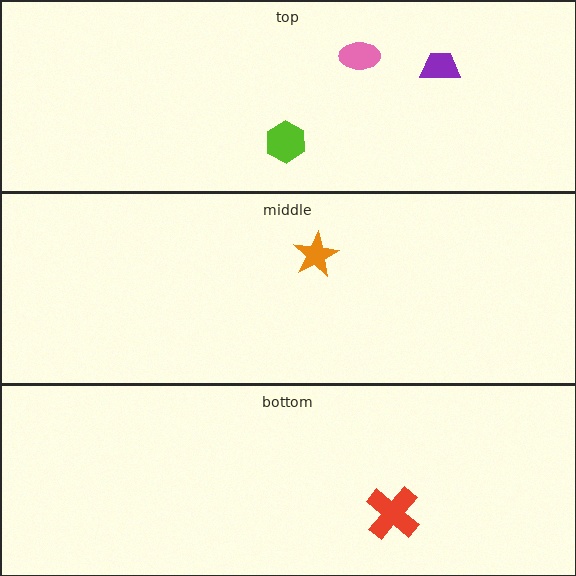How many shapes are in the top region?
3.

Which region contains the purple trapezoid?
The top region.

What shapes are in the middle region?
The orange star.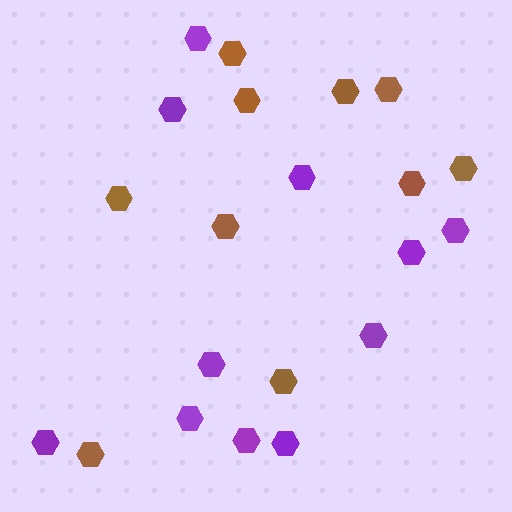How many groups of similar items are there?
There are 2 groups: one group of brown hexagons (10) and one group of purple hexagons (11).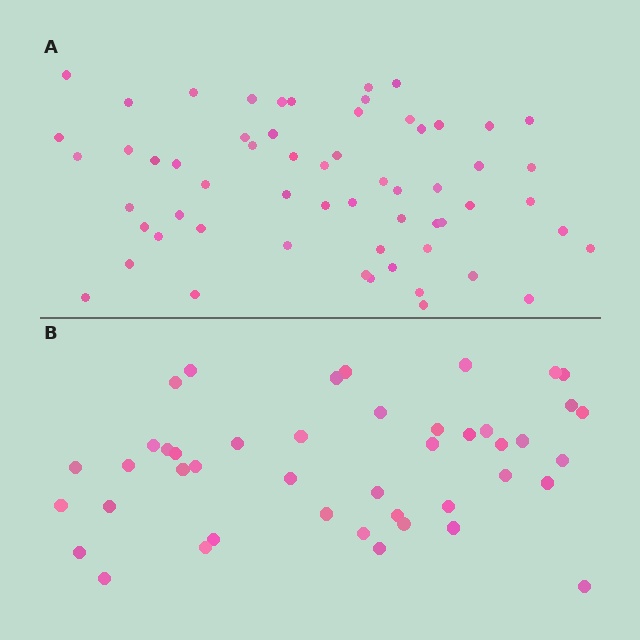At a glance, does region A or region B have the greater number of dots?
Region A (the top region) has more dots.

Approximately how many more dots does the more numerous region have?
Region A has approximately 15 more dots than region B.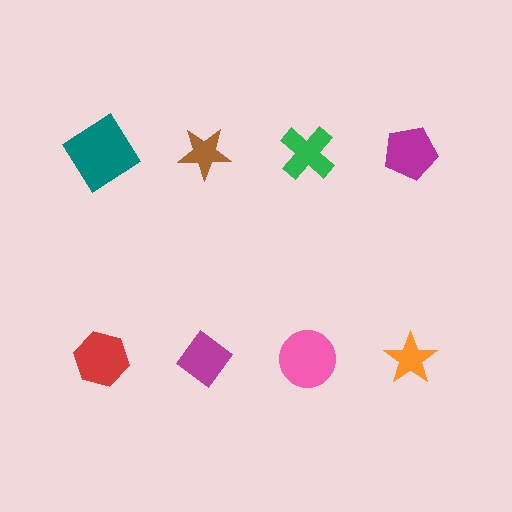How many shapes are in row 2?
4 shapes.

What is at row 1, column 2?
A brown star.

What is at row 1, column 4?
A magenta pentagon.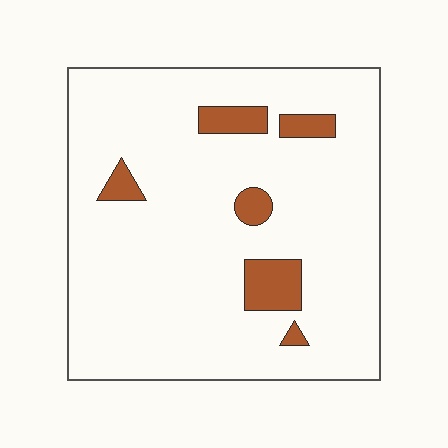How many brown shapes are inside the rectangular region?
6.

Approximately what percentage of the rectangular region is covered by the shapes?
Approximately 10%.